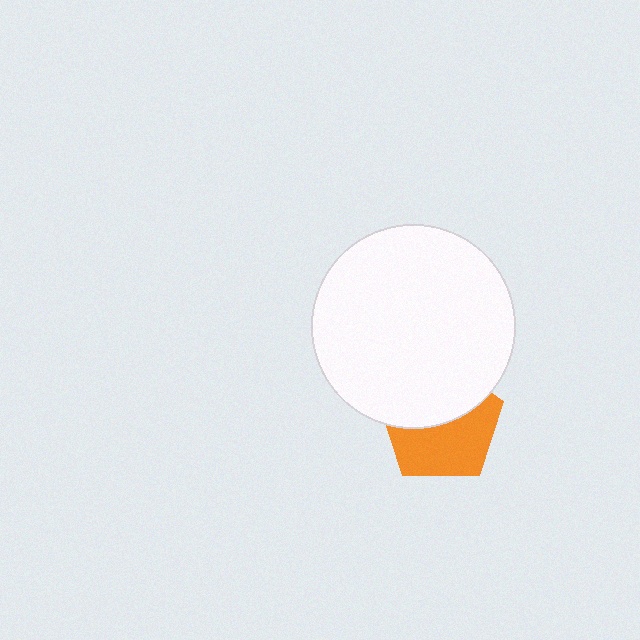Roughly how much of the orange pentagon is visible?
About half of it is visible (roughly 53%).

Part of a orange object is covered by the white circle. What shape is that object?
It is a pentagon.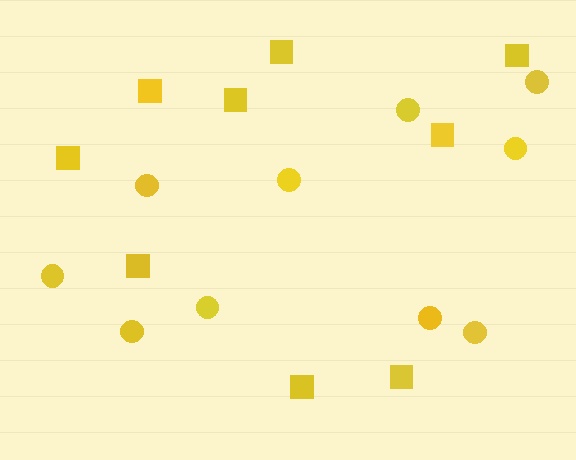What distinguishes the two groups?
There are 2 groups: one group of circles (10) and one group of squares (9).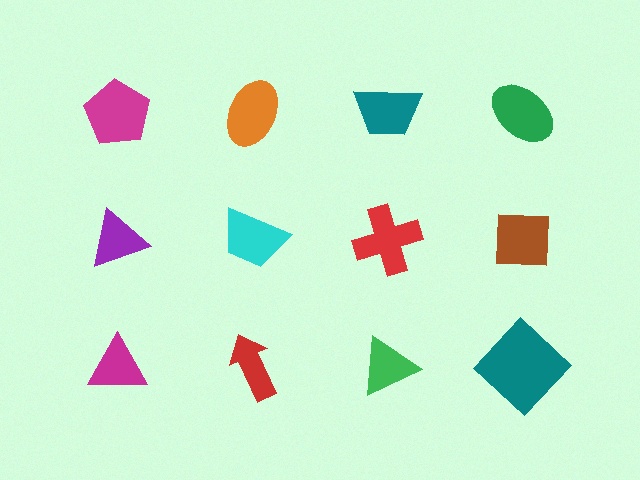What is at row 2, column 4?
A brown square.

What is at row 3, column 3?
A green triangle.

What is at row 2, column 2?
A cyan trapezoid.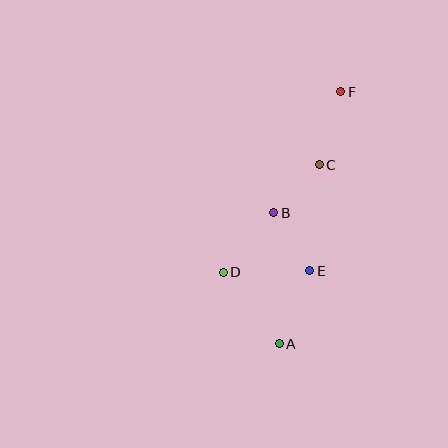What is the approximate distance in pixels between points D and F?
The distance between D and F is approximately 215 pixels.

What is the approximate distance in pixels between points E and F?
The distance between E and F is approximately 182 pixels.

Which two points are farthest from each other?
Points A and F are farthest from each other.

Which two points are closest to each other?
Points B and C are closest to each other.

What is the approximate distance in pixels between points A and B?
The distance between A and B is approximately 131 pixels.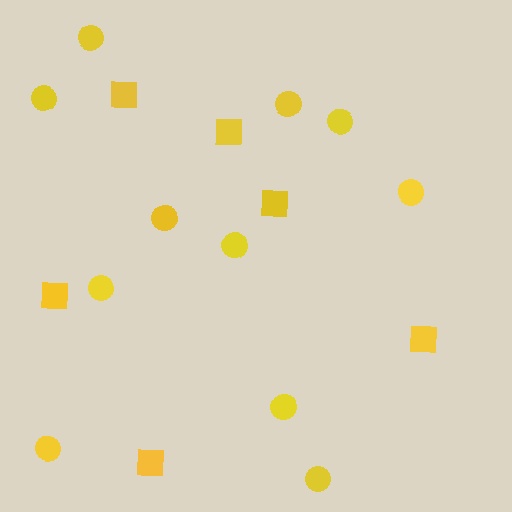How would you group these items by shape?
There are 2 groups: one group of circles (11) and one group of squares (6).